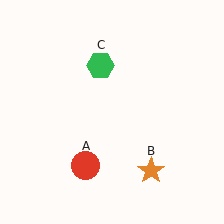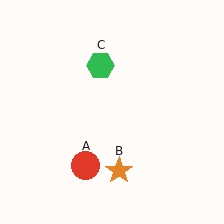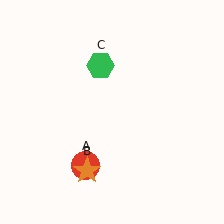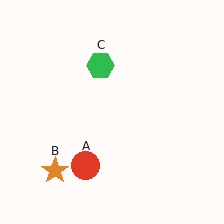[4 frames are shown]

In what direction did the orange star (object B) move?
The orange star (object B) moved left.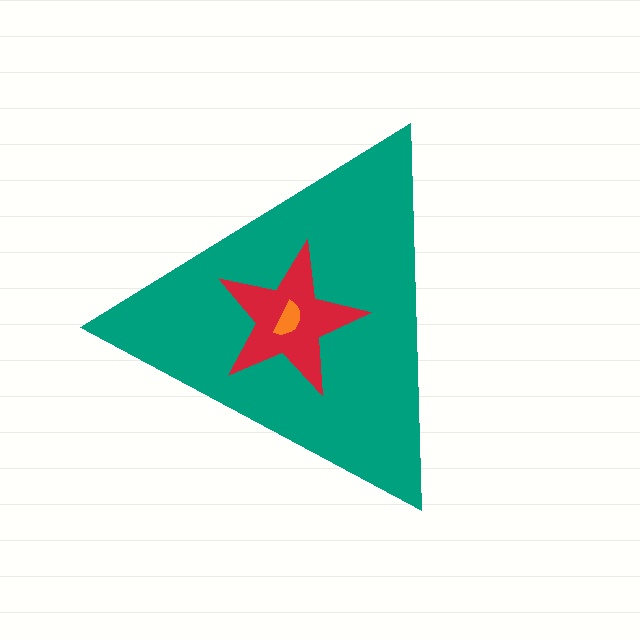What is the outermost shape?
The teal triangle.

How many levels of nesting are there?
3.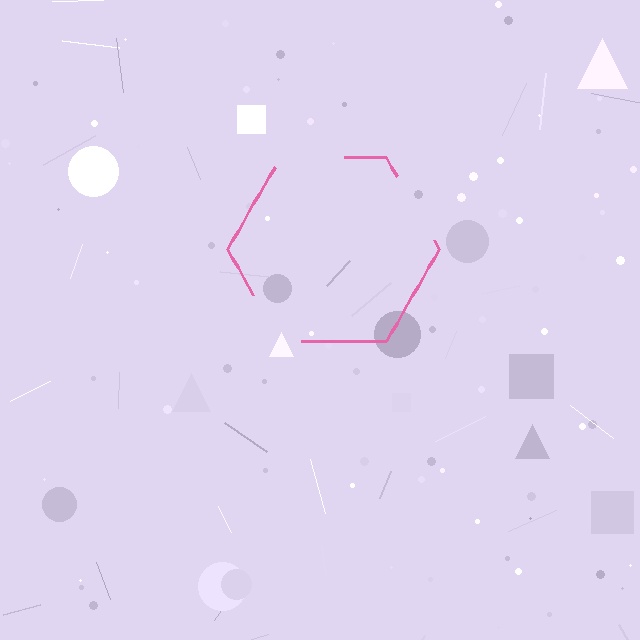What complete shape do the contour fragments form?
The contour fragments form a hexagon.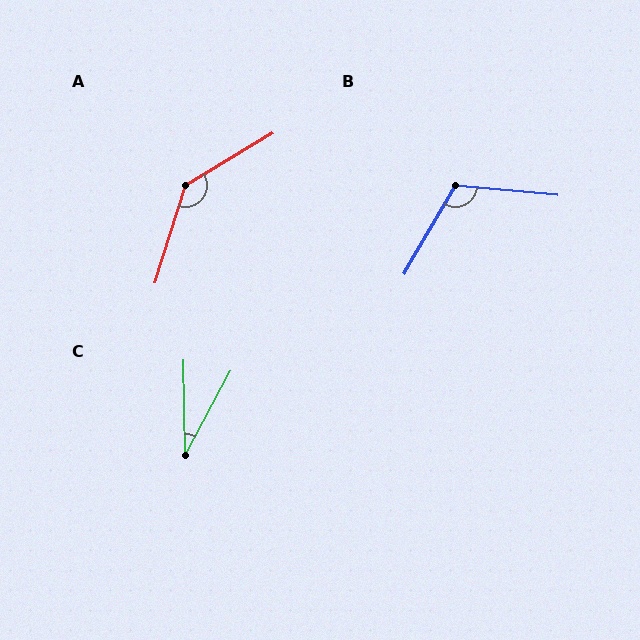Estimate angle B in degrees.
Approximately 115 degrees.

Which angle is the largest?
A, at approximately 139 degrees.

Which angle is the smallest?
C, at approximately 30 degrees.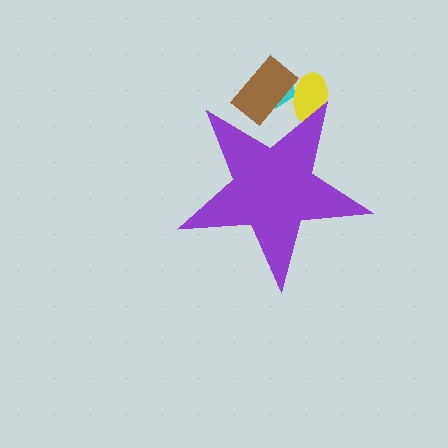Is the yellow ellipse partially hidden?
Yes, the yellow ellipse is partially hidden behind the purple star.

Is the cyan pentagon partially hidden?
Yes, the cyan pentagon is partially hidden behind the purple star.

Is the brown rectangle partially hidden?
Yes, the brown rectangle is partially hidden behind the purple star.